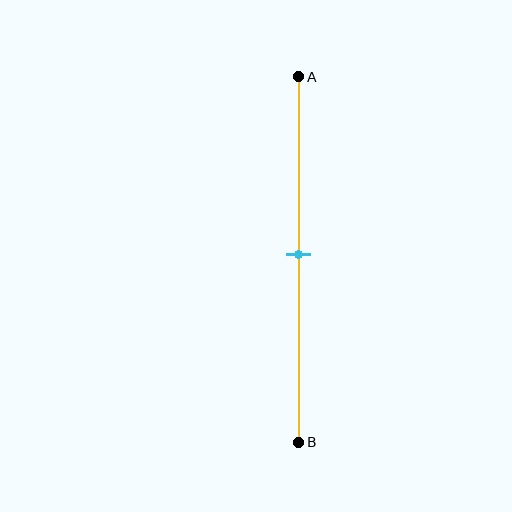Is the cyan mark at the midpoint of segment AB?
Yes, the mark is approximately at the midpoint.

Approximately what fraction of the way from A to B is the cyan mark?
The cyan mark is approximately 50% of the way from A to B.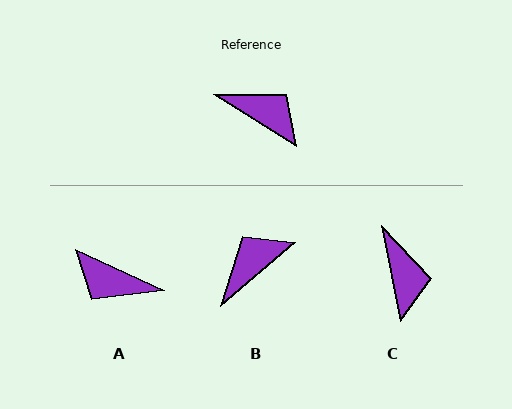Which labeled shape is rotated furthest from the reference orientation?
A, about 173 degrees away.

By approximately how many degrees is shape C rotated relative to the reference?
Approximately 47 degrees clockwise.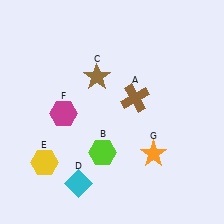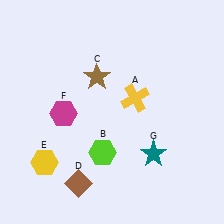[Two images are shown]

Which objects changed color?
A changed from brown to yellow. D changed from cyan to brown. G changed from orange to teal.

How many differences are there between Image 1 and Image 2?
There are 3 differences between the two images.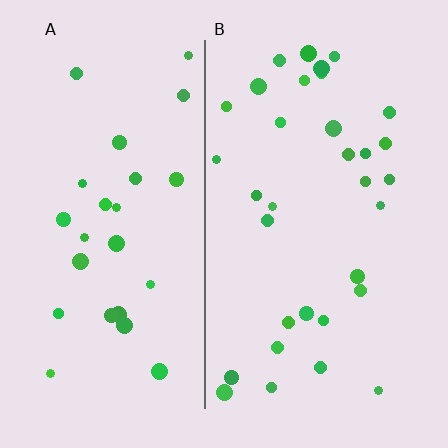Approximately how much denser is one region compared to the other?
Approximately 1.3× — region B over region A.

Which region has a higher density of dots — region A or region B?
B (the right).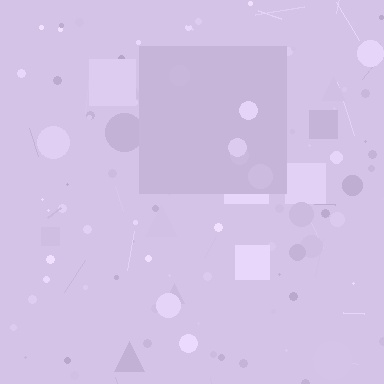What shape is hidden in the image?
A square is hidden in the image.